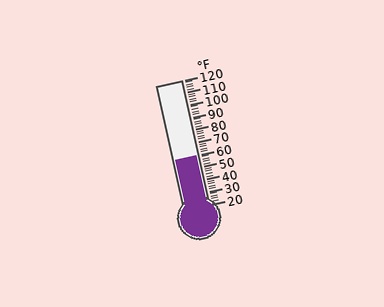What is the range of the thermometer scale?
The thermometer scale ranges from 20°F to 120°F.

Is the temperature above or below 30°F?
The temperature is above 30°F.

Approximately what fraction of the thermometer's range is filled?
The thermometer is filled to approximately 40% of its range.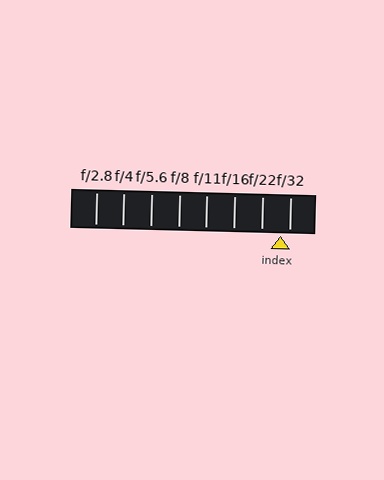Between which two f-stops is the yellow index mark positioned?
The index mark is between f/22 and f/32.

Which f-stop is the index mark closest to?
The index mark is closest to f/32.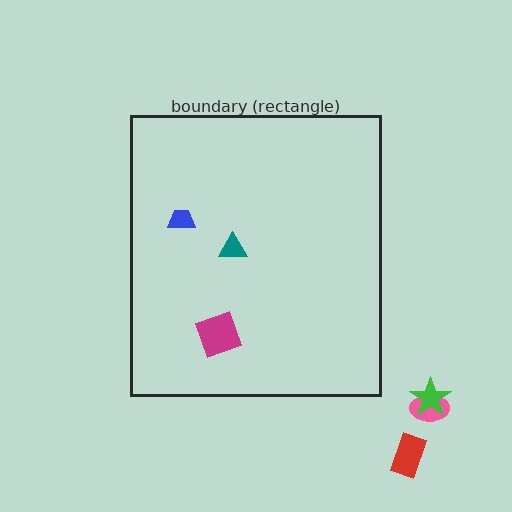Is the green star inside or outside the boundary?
Outside.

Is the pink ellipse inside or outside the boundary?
Outside.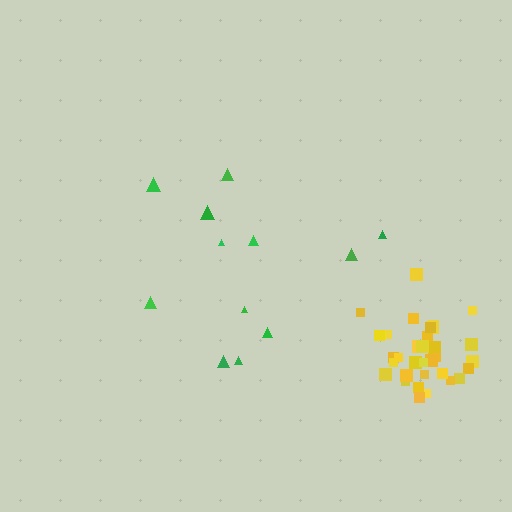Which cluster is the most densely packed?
Yellow.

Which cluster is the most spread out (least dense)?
Green.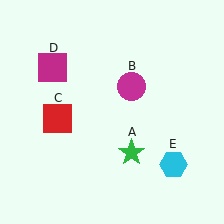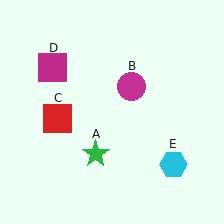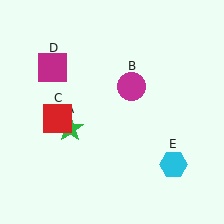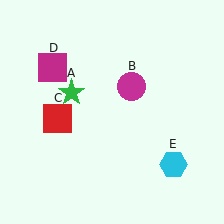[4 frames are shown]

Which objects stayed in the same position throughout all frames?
Magenta circle (object B) and red square (object C) and magenta square (object D) and cyan hexagon (object E) remained stationary.